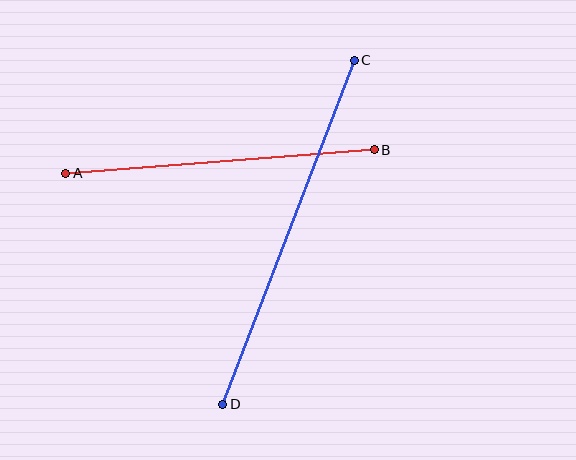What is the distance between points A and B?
The distance is approximately 309 pixels.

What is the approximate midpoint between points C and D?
The midpoint is at approximately (288, 232) pixels.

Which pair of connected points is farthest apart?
Points C and D are farthest apart.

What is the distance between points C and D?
The distance is approximately 368 pixels.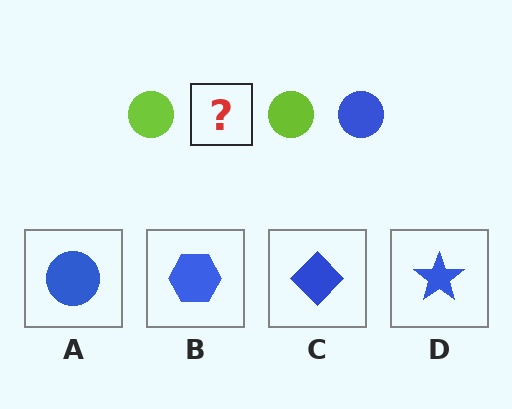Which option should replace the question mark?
Option A.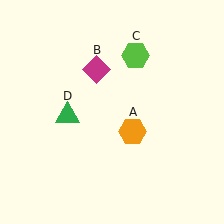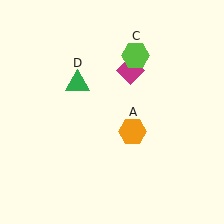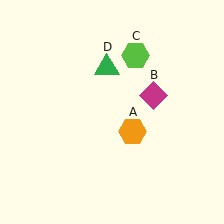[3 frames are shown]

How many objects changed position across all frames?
2 objects changed position: magenta diamond (object B), green triangle (object D).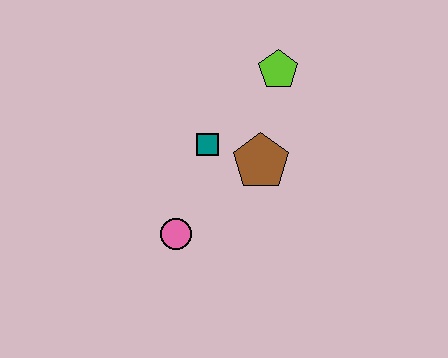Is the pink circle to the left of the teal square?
Yes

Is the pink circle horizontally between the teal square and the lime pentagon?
No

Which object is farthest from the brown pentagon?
The pink circle is farthest from the brown pentagon.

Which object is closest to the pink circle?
The teal square is closest to the pink circle.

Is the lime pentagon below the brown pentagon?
No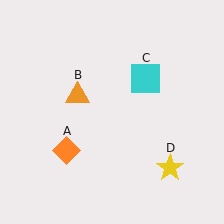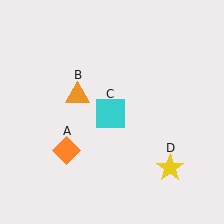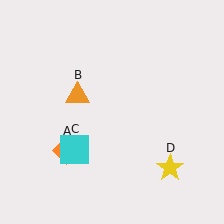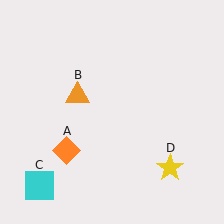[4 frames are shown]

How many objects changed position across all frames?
1 object changed position: cyan square (object C).